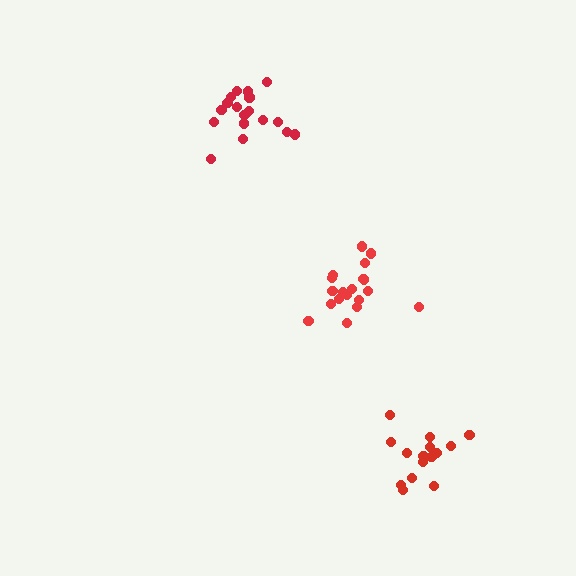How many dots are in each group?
Group 1: 15 dots, Group 2: 19 dots, Group 3: 18 dots (52 total).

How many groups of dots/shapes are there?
There are 3 groups.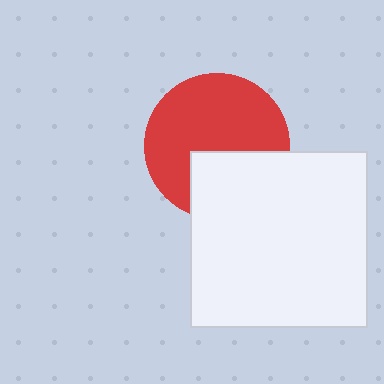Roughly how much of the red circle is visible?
Most of it is visible (roughly 67%).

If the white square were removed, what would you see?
You would see the complete red circle.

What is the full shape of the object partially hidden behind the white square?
The partially hidden object is a red circle.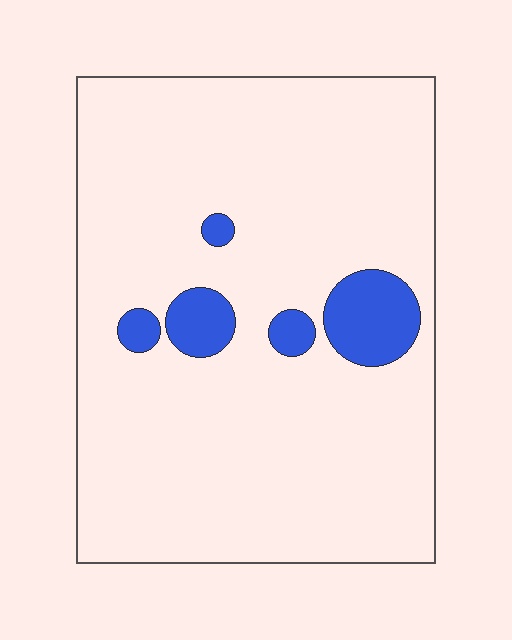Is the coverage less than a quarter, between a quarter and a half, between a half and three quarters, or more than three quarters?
Less than a quarter.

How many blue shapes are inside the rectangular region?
5.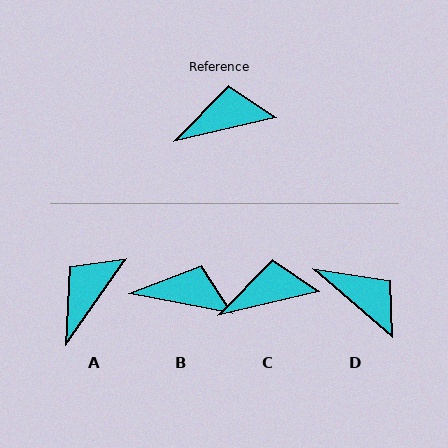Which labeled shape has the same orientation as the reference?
C.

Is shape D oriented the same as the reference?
No, it is off by about 54 degrees.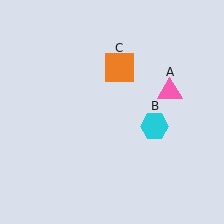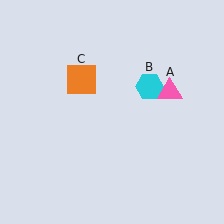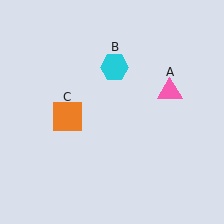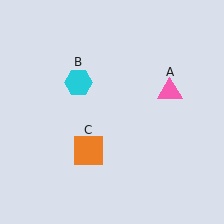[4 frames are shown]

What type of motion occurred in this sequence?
The cyan hexagon (object B), orange square (object C) rotated counterclockwise around the center of the scene.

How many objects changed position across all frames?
2 objects changed position: cyan hexagon (object B), orange square (object C).